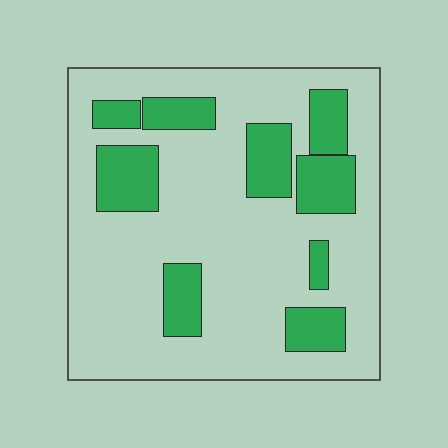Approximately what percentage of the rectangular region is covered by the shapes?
Approximately 25%.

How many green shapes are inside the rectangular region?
9.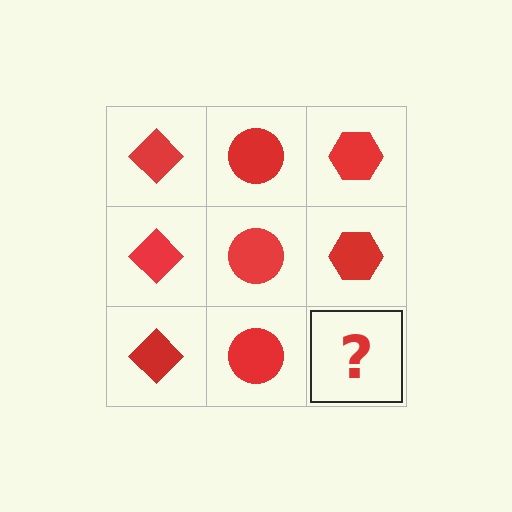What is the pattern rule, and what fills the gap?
The rule is that each column has a consistent shape. The gap should be filled with a red hexagon.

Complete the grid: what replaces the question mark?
The question mark should be replaced with a red hexagon.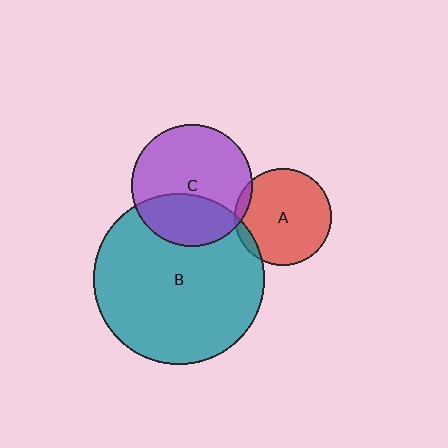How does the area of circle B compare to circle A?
Approximately 3.1 times.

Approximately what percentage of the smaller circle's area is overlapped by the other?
Approximately 5%.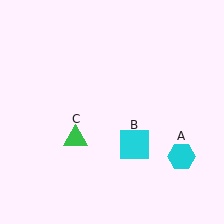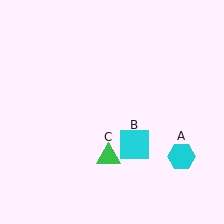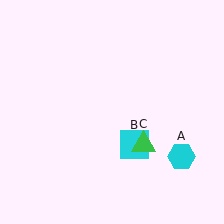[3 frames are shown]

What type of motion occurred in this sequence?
The green triangle (object C) rotated counterclockwise around the center of the scene.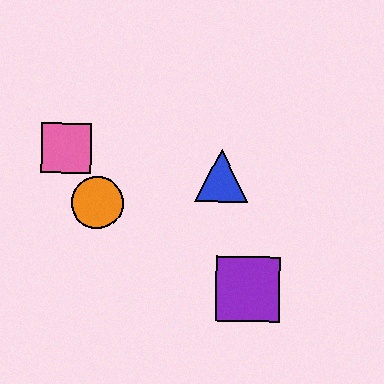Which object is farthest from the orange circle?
The purple square is farthest from the orange circle.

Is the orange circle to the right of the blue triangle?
No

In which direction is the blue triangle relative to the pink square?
The blue triangle is to the right of the pink square.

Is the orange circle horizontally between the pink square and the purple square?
Yes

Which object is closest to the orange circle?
The pink square is closest to the orange circle.